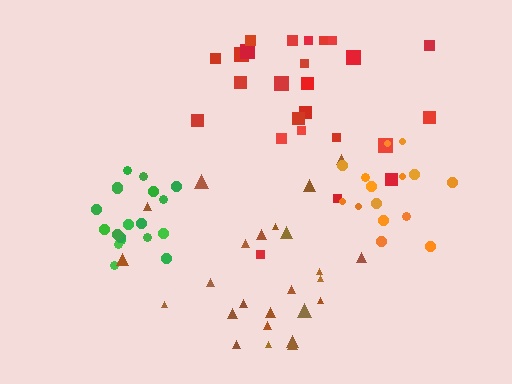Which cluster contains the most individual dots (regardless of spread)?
Brown (25).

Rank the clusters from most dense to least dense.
green, orange, red, brown.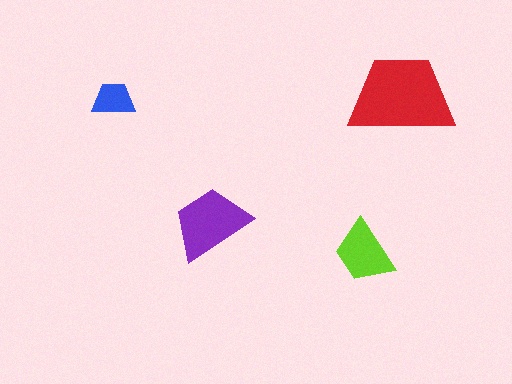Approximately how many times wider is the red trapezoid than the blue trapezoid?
About 2.5 times wider.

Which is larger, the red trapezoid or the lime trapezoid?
The red one.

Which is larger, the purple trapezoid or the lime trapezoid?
The purple one.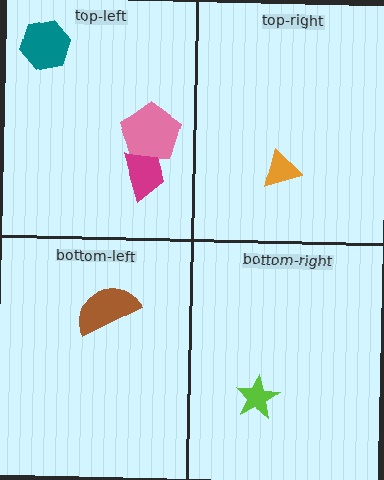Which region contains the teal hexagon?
The top-left region.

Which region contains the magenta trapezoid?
The top-left region.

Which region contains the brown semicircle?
The bottom-left region.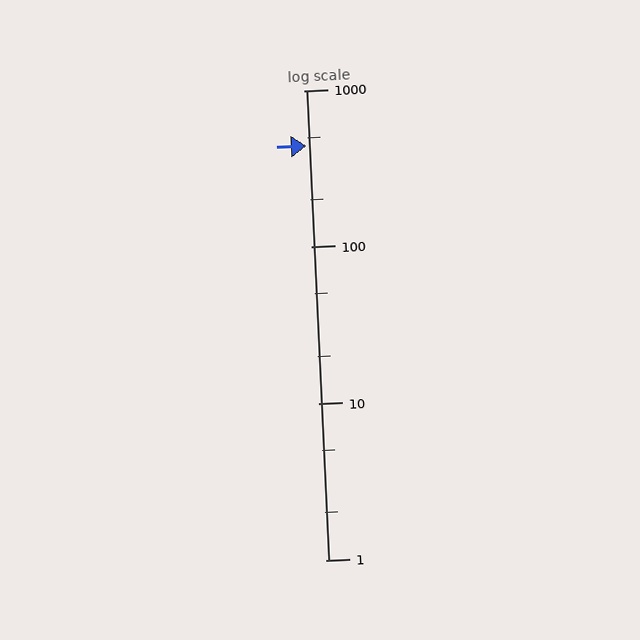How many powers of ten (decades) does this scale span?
The scale spans 3 decades, from 1 to 1000.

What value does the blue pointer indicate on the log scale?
The pointer indicates approximately 440.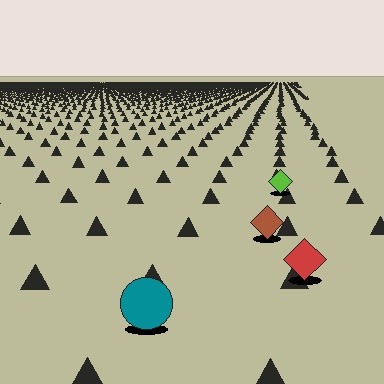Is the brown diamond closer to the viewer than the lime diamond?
Yes. The brown diamond is closer — you can tell from the texture gradient: the ground texture is coarser near it.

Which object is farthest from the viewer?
The lime diamond is farthest from the viewer. It appears smaller and the ground texture around it is denser.